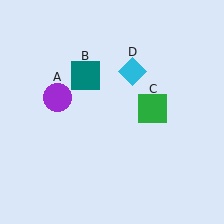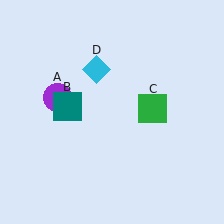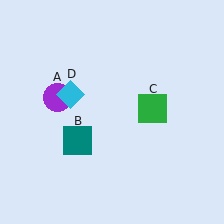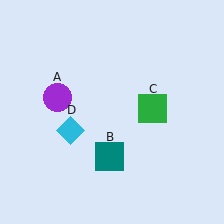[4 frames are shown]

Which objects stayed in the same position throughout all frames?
Purple circle (object A) and green square (object C) remained stationary.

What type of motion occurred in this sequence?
The teal square (object B), cyan diamond (object D) rotated counterclockwise around the center of the scene.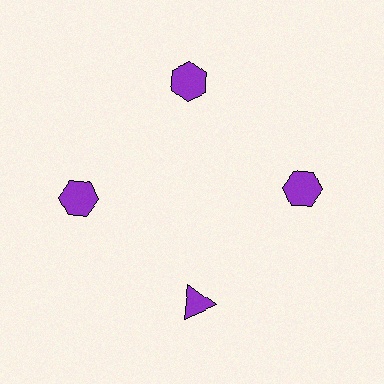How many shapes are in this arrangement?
There are 4 shapes arranged in a ring pattern.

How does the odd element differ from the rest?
It has a different shape: triangle instead of hexagon.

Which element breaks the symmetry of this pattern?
The purple triangle at roughly the 6 o'clock position breaks the symmetry. All other shapes are purple hexagons.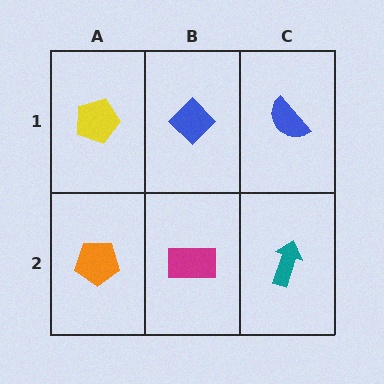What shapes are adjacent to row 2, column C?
A blue semicircle (row 1, column C), a magenta rectangle (row 2, column B).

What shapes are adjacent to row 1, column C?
A teal arrow (row 2, column C), a blue diamond (row 1, column B).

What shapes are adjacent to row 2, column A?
A yellow pentagon (row 1, column A), a magenta rectangle (row 2, column B).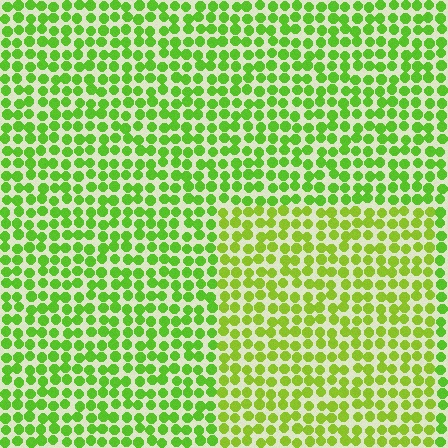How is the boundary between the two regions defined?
The boundary is defined purely by a slight shift in hue (about 20 degrees). Spacing, size, and orientation are identical on both sides.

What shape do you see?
I see a rectangle.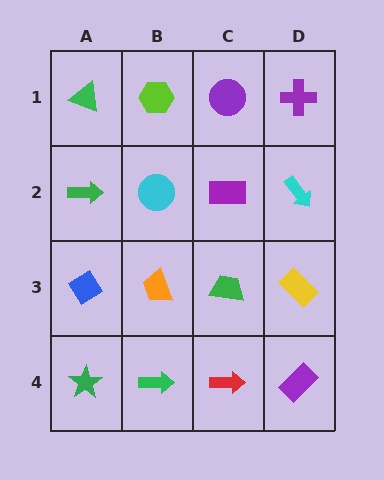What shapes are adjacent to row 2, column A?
A green triangle (row 1, column A), a blue diamond (row 3, column A), a cyan circle (row 2, column B).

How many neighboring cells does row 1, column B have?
3.